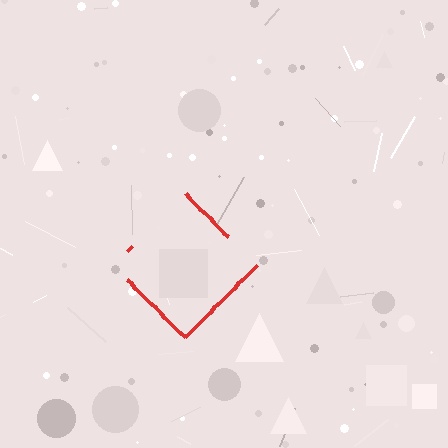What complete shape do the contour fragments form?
The contour fragments form a diamond.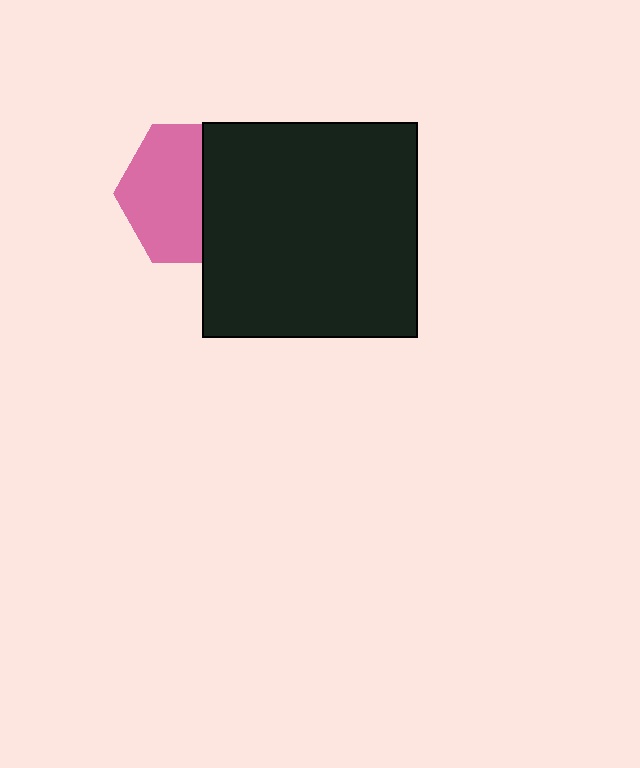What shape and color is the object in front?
The object in front is a black square.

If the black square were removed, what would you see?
You would see the complete pink hexagon.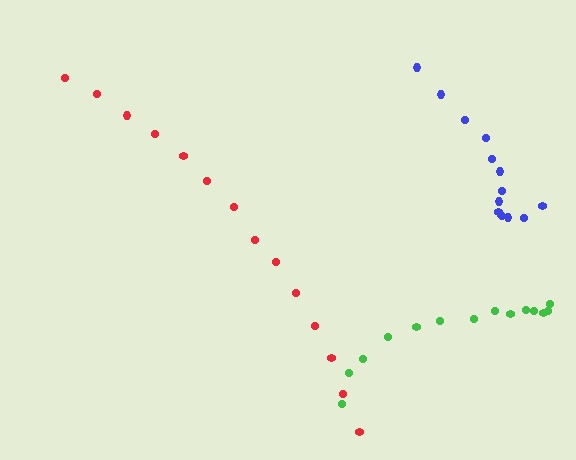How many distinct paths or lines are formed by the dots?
There are 3 distinct paths.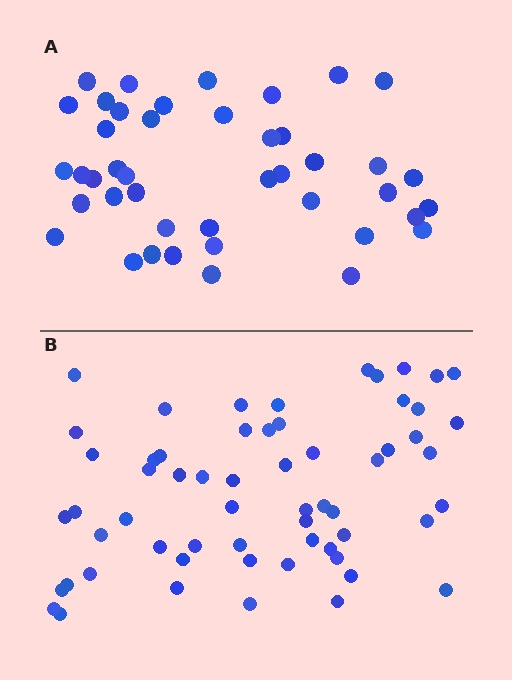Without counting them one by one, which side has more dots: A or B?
Region B (the bottom region) has more dots.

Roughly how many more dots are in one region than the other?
Region B has approximately 15 more dots than region A.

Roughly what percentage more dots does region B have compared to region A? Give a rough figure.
About 40% more.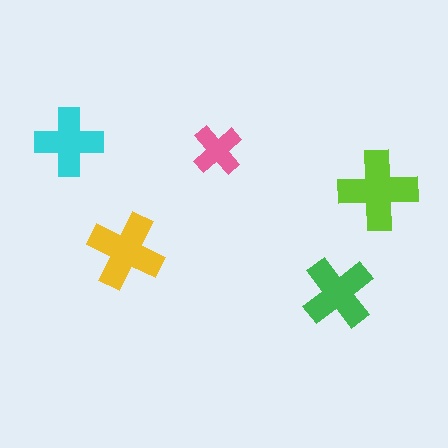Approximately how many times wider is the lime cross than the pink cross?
About 1.5 times wider.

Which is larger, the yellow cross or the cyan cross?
The yellow one.